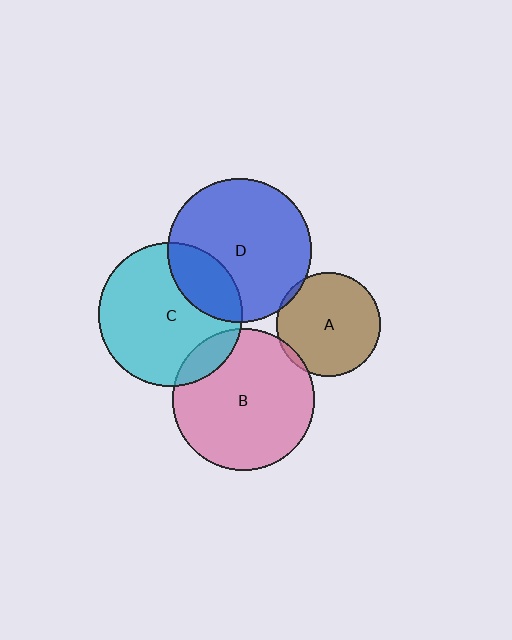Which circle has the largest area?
Circle C (cyan).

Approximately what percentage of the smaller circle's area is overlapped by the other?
Approximately 5%.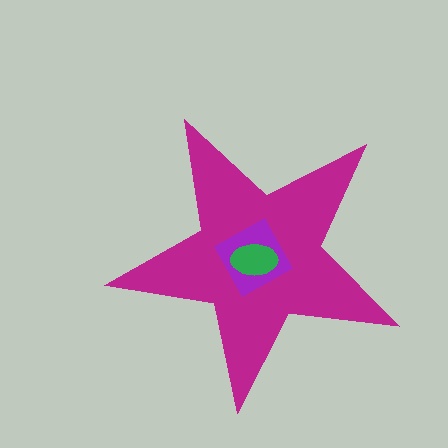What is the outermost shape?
The magenta star.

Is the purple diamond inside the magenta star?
Yes.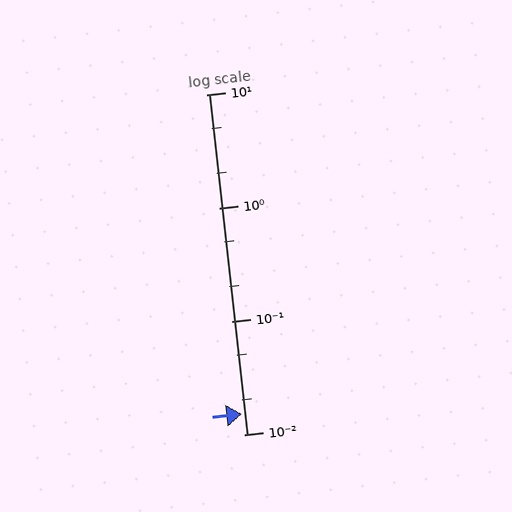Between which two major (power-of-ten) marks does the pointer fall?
The pointer is between 0.01 and 0.1.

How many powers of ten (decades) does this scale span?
The scale spans 3 decades, from 0.01 to 10.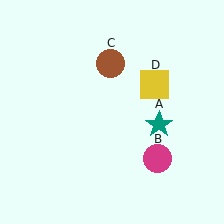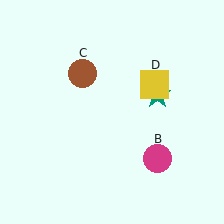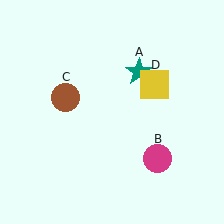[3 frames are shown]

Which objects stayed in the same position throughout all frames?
Magenta circle (object B) and yellow square (object D) remained stationary.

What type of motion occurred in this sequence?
The teal star (object A), brown circle (object C) rotated counterclockwise around the center of the scene.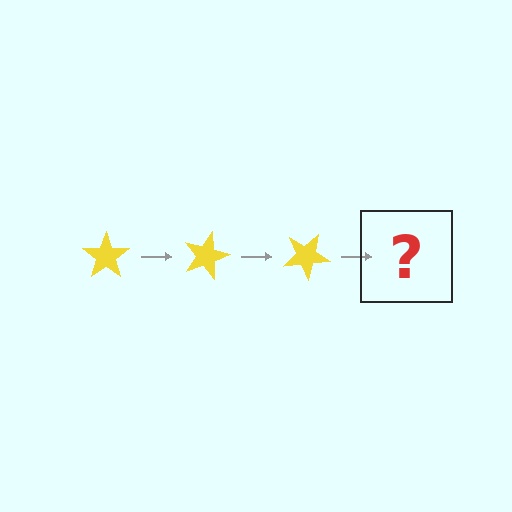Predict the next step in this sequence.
The next step is a yellow star rotated 45 degrees.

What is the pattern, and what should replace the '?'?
The pattern is that the star rotates 15 degrees each step. The '?' should be a yellow star rotated 45 degrees.